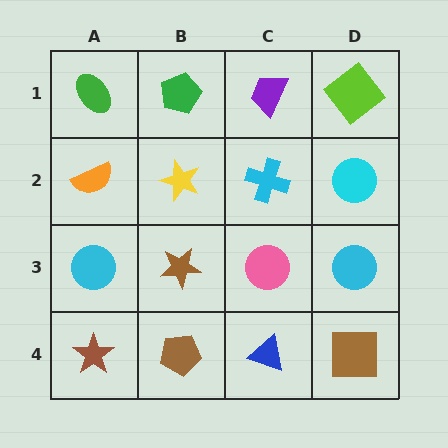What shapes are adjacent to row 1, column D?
A cyan circle (row 2, column D), a purple trapezoid (row 1, column C).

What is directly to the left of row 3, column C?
A brown star.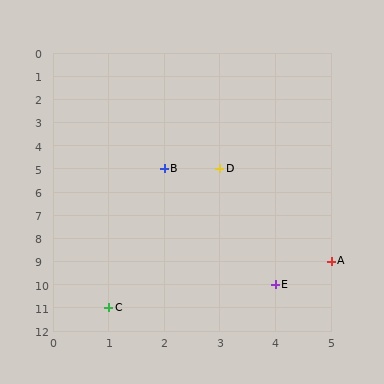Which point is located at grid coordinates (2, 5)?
Point B is at (2, 5).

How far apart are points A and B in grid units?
Points A and B are 3 columns and 4 rows apart (about 5.0 grid units diagonally).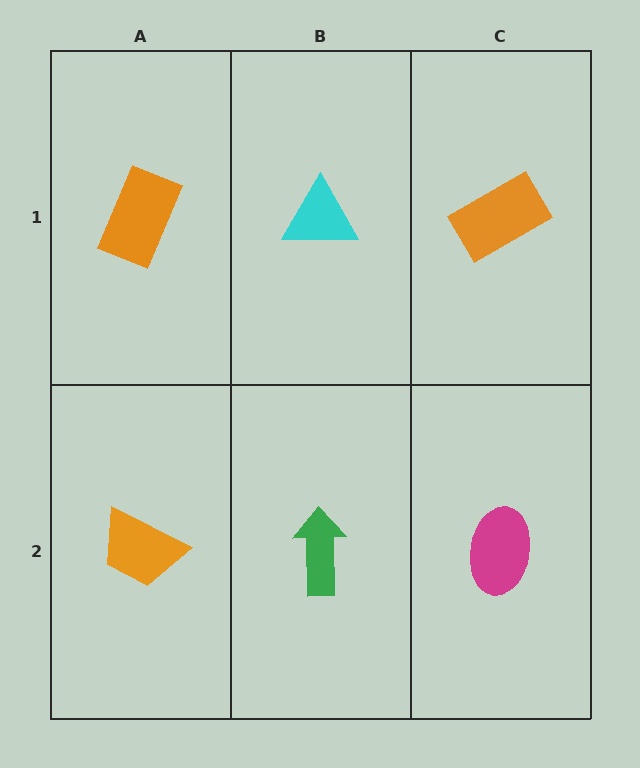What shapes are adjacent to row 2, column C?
An orange rectangle (row 1, column C), a green arrow (row 2, column B).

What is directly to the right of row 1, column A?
A cyan triangle.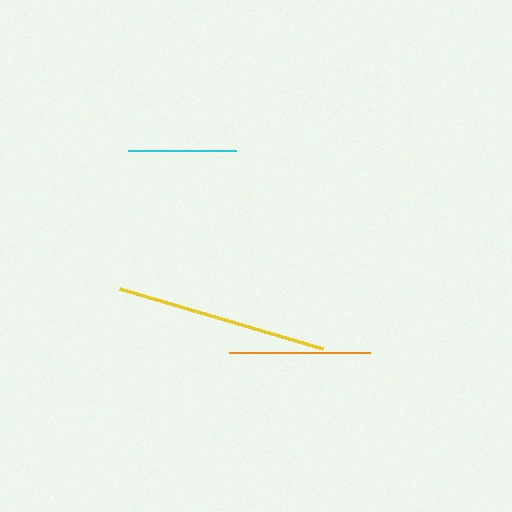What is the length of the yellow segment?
The yellow segment is approximately 211 pixels long.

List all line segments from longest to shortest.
From longest to shortest: yellow, orange, cyan.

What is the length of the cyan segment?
The cyan segment is approximately 108 pixels long.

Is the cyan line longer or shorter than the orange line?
The orange line is longer than the cyan line.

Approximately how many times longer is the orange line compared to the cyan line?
The orange line is approximately 1.3 times the length of the cyan line.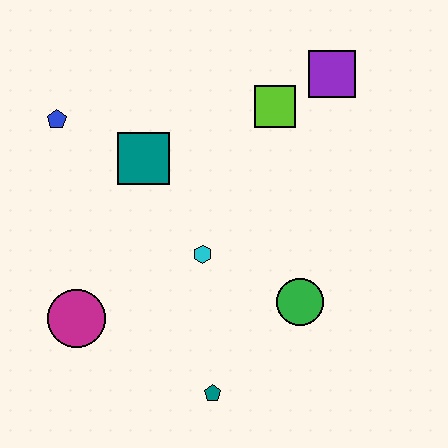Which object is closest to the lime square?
The purple square is closest to the lime square.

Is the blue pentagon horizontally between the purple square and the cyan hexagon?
No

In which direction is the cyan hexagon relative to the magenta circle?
The cyan hexagon is to the right of the magenta circle.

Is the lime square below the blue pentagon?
No